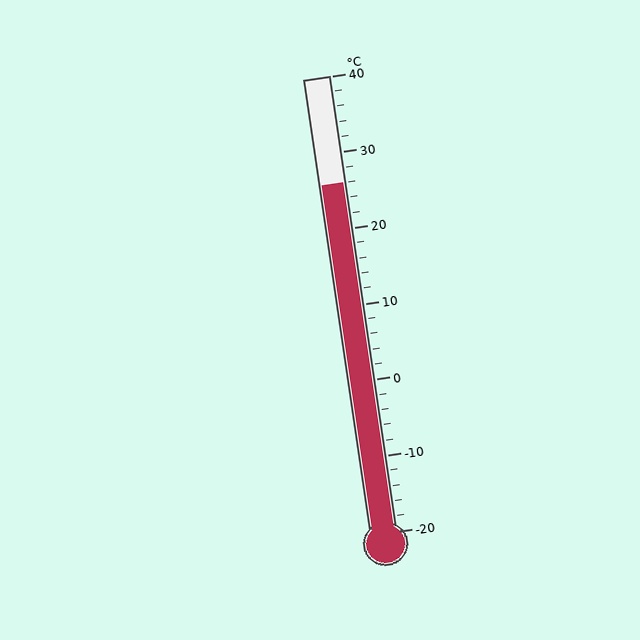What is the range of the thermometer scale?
The thermometer scale ranges from -20°C to 40°C.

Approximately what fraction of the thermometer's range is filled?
The thermometer is filled to approximately 75% of its range.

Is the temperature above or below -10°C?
The temperature is above -10°C.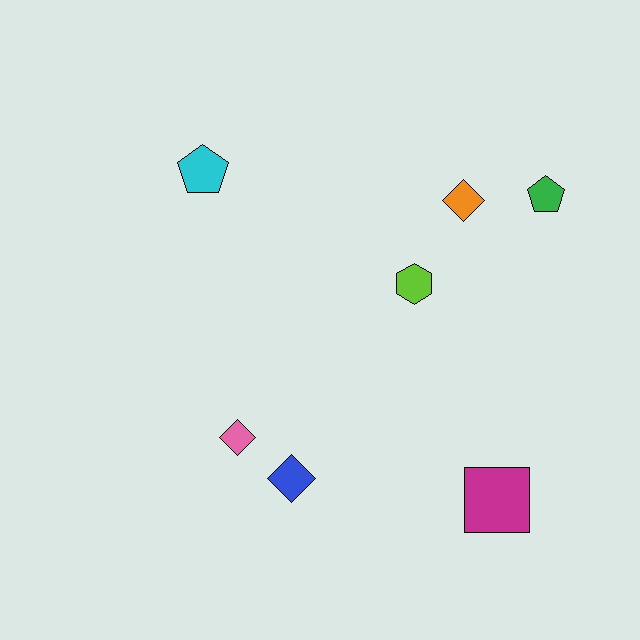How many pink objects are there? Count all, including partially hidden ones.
There is 1 pink object.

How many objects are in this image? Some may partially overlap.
There are 7 objects.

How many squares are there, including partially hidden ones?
There is 1 square.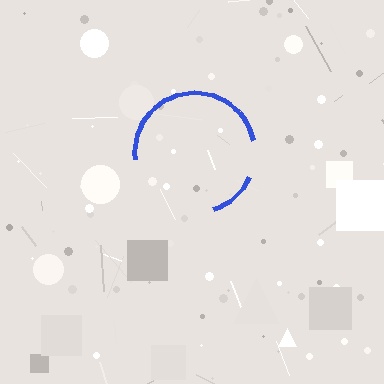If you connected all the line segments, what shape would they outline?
They would outline a circle.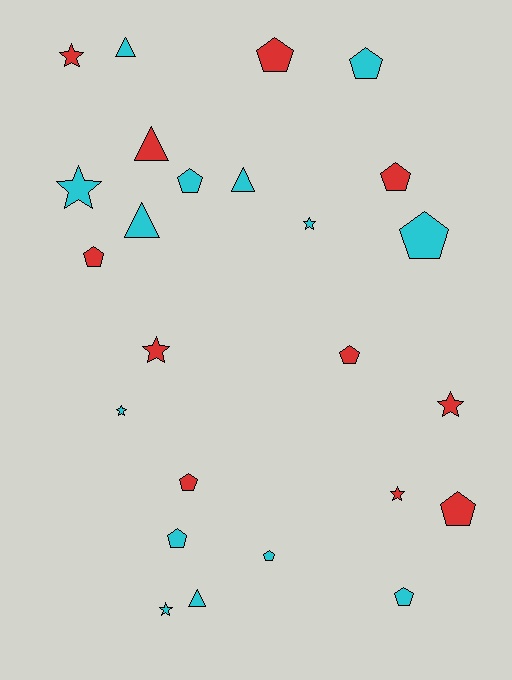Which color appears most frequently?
Cyan, with 14 objects.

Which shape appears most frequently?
Pentagon, with 12 objects.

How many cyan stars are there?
There are 4 cyan stars.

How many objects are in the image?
There are 25 objects.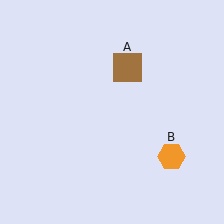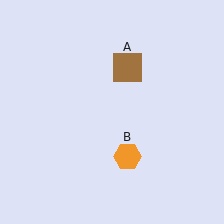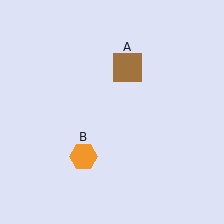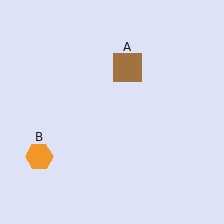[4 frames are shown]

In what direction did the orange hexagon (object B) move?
The orange hexagon (object B) moved left.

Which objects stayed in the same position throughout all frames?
Brown square (object A) remained stationary.